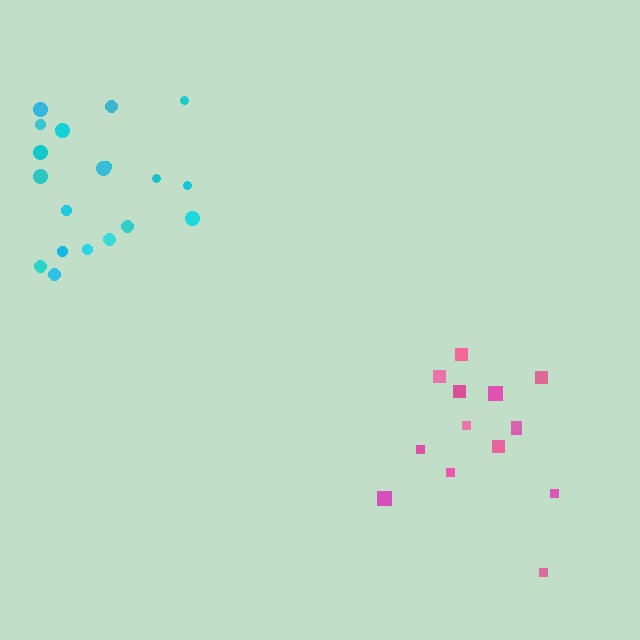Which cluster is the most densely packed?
Cyan.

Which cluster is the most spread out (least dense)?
Pink.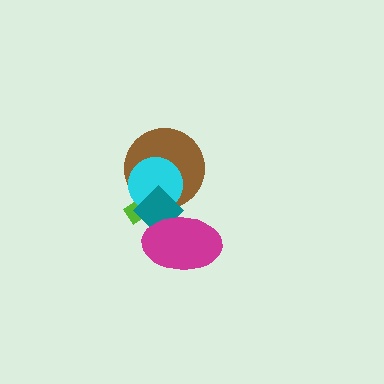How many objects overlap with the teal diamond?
4 objects overlap with the teal diamond.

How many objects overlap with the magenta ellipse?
2 objects overlap with the magenta ellipse.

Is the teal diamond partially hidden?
Yes, it is partially covered by another shape.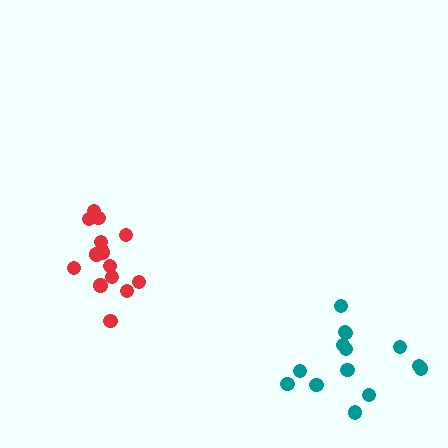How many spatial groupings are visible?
There are 2 spatial groupings.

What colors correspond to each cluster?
The clusters are colored: teal, red.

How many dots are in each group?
Group 1: 14 dots, Group 2: 15 dots (29 total).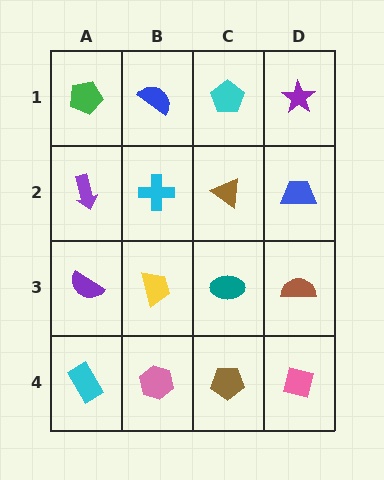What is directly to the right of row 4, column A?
A pink hexagon.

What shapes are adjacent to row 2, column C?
A cyan pentagon (row 1, column C), a teal ellipse (row 3, column C), a cyan cross (row 2, column B), a blue trapezoid (row 2, column D).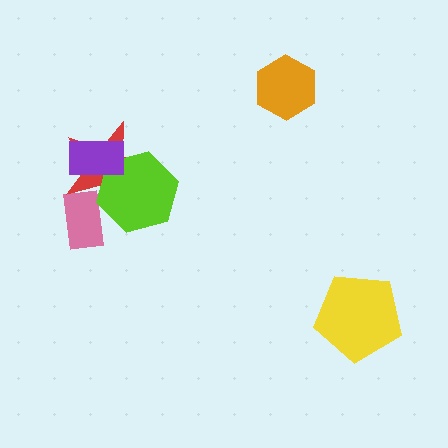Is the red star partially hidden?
Yes, it is partially covered by another shape.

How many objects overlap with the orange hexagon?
0 objects overlap with the orange hexagon.